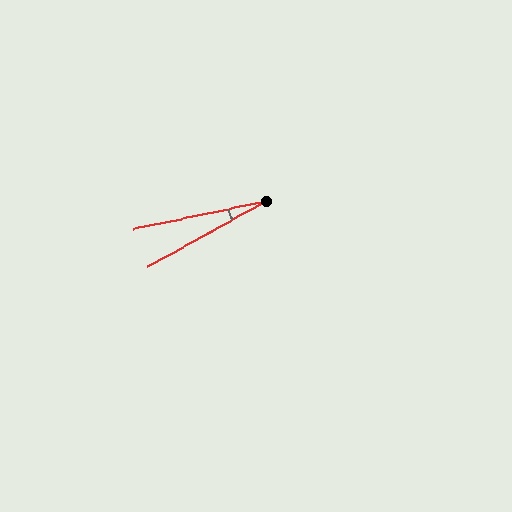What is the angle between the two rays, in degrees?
Approximately 17 degrees.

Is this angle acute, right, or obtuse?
It is acute.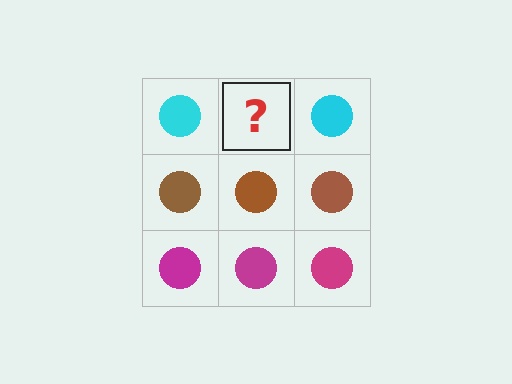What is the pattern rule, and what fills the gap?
The rule is that each row has a consistent color. The gap should be filled with a cyan circle.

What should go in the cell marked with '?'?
The missing cell should contain a cyan circle.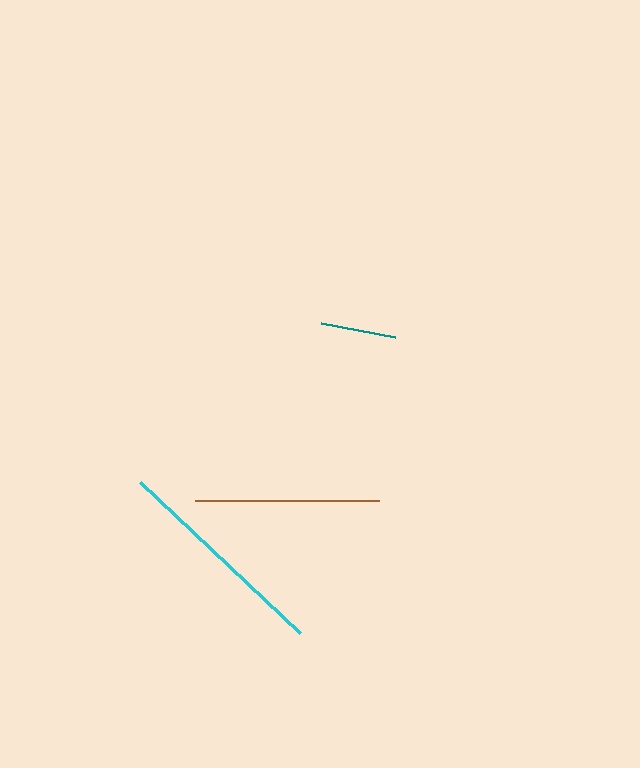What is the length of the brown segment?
The brown segment is approximately 184 pixels long.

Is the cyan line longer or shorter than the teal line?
The cyan line is longer than the teal line.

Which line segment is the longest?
The cyan line is the longest at approximately 219 pixels.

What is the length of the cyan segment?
The cyan segment is approximately 219 pixels long.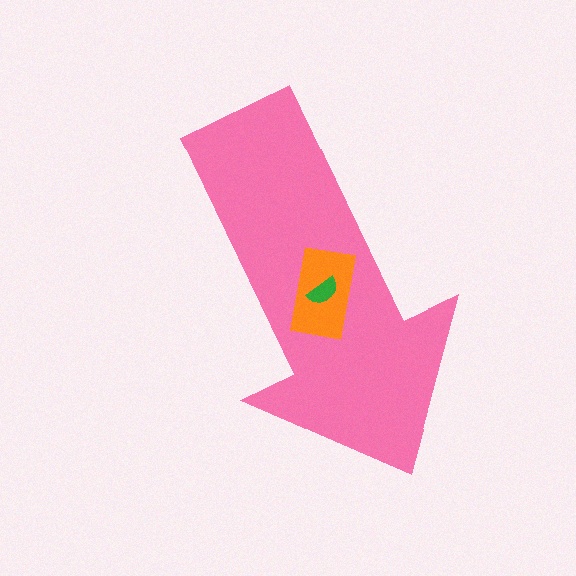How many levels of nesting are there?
3.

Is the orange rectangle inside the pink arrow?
Yes.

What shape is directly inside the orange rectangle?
The green semicircle.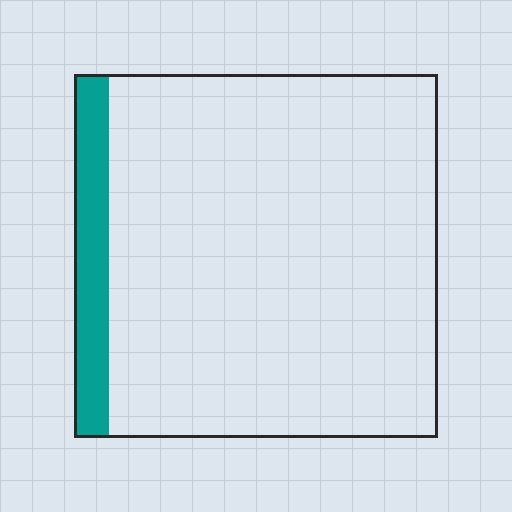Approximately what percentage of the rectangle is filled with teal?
Approximately 10%.